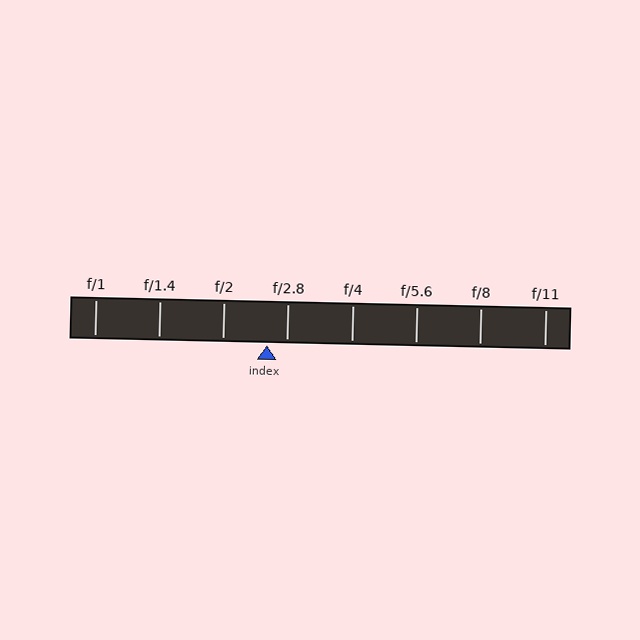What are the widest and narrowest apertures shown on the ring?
The widest aperture shown is f/1 and the narrowest is f/11.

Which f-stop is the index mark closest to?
The index mark is closest to f/2.8.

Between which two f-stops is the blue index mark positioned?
The index mark is between f/2 and f/2.8.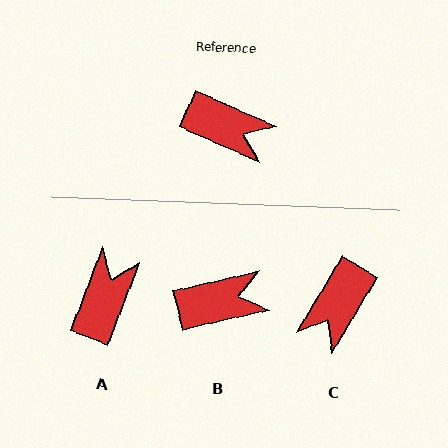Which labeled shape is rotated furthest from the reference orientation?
C, about 97 degrees away.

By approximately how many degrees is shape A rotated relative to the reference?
Approximately 93 degrees counter-clockwise.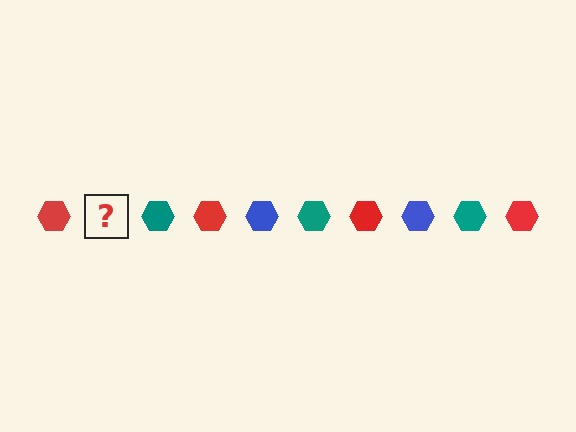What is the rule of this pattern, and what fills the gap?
The rule is that the pattern cycles through red, blue, teal hexagons. The gap should be filled with a blue hexagon.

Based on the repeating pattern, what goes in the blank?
The blank should be a blue hexagon.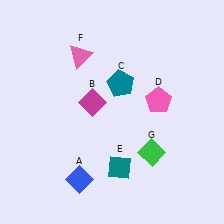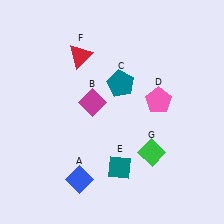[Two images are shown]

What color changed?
The triangle (F) changed from pink in Image 1 to red in Image 2.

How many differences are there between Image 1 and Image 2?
There is 1 difference between the two images.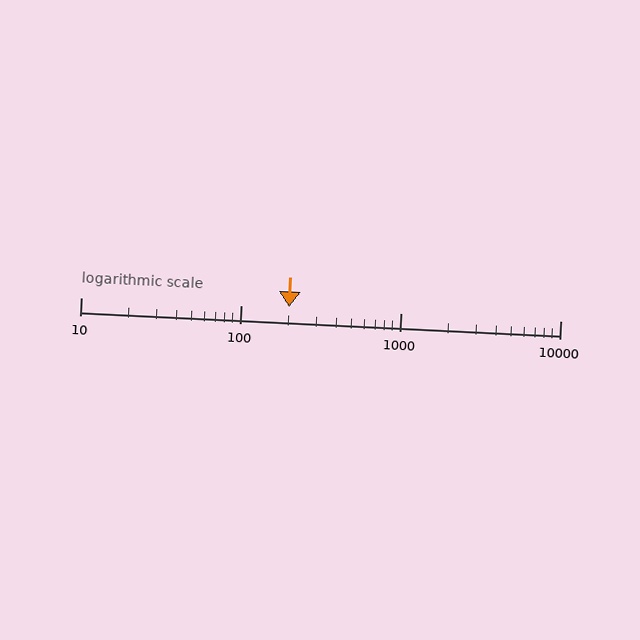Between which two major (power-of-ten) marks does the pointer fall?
The pointer is between 100 and 1000.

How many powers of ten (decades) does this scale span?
The scale spans 3 decades, from 10 to 10000.